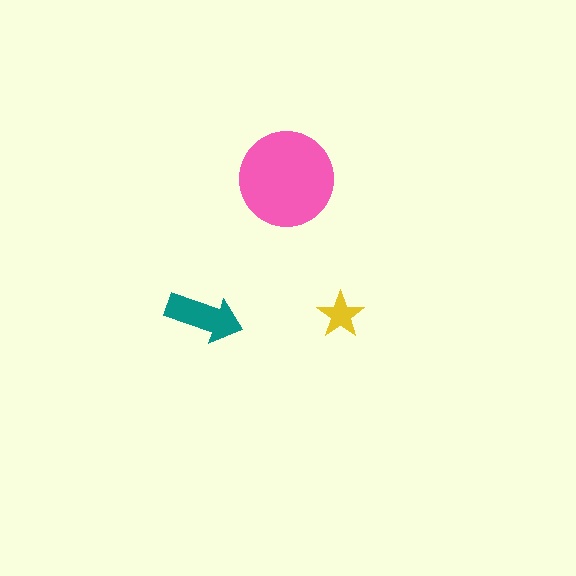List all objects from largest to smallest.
The pink circle, the teal arrow, the yellow star.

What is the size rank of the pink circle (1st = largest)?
1st.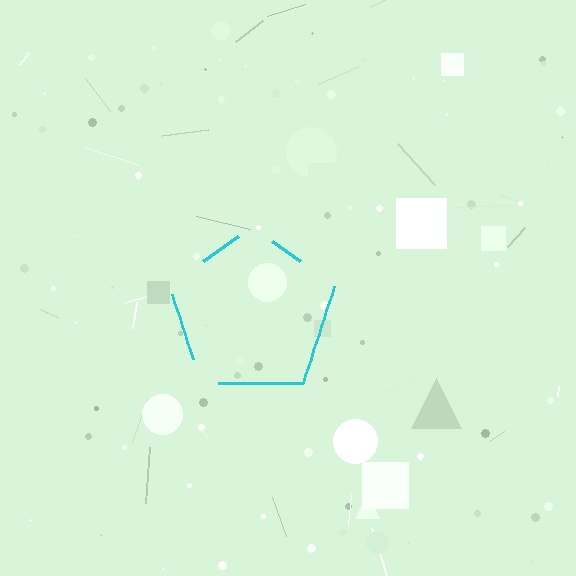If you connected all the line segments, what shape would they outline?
They would outline a pentagon.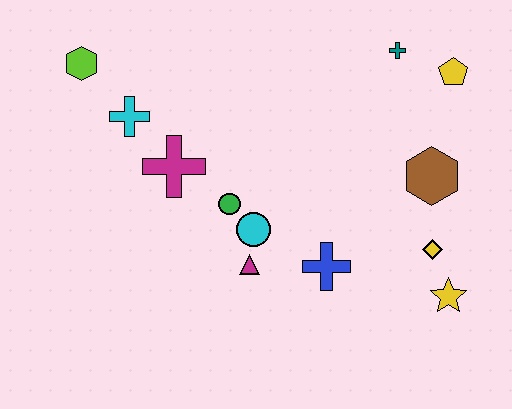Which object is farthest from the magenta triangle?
The yellow pentagon is farthest from the magenta triangle.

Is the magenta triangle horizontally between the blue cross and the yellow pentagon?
No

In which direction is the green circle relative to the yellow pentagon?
The green circle is to the left of the yellow pentagon.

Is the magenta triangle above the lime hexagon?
No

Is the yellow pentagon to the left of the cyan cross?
No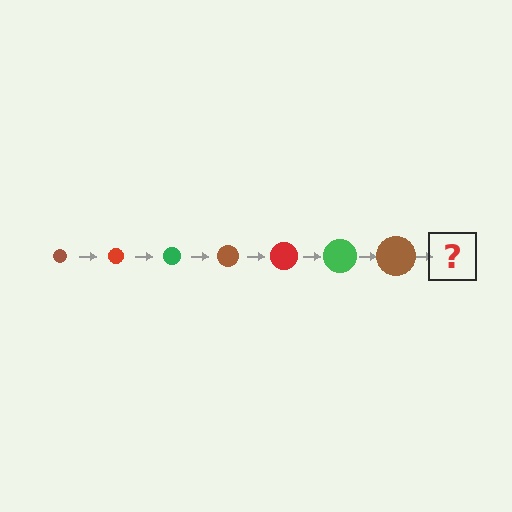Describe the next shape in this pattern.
It should be a red circle, larger than the previous one.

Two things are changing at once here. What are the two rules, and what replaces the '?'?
The two rules are that the circle grows larger each step and the color cycles through brown, red, and green. The '?' should be a red circle, larger than the previous one.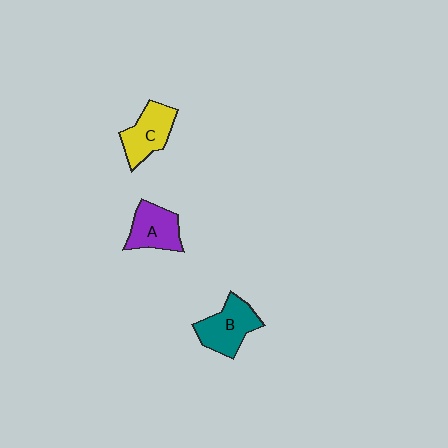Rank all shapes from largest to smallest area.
From largest to smallest: B (teal), C (yellow), A (purple).